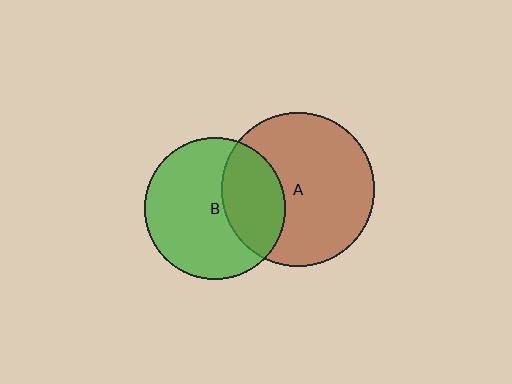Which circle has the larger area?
Circle A (brown).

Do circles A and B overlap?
Yes.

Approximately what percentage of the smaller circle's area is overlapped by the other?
Approximately 35%.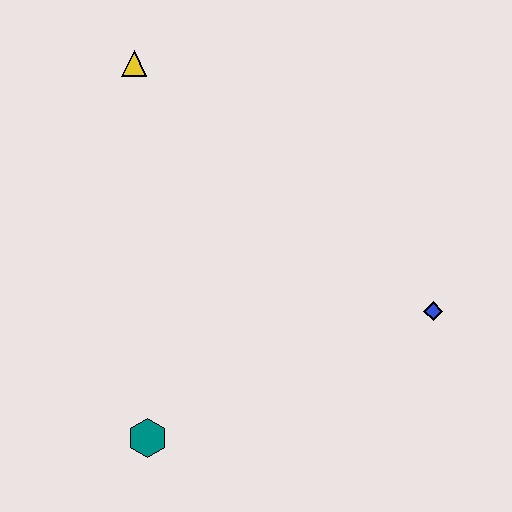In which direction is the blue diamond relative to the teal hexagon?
The blue diamond is to the right of the teal hexagon.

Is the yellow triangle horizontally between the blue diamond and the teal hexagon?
No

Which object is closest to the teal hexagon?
The blue diamond is closest to the teal hexagon.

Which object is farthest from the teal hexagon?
The yellow triangle is farthest from the teal hexagon.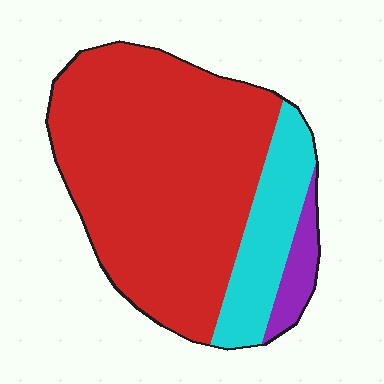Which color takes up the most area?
Red, at roughly 75%.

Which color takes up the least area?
Purple, at roughly 5%.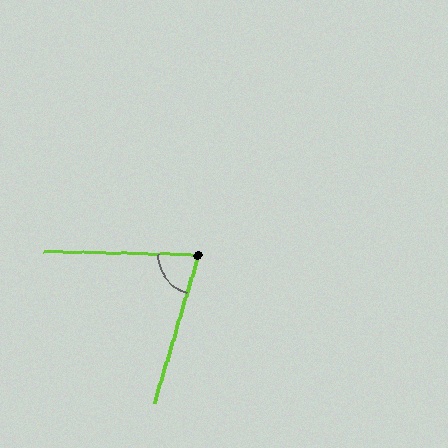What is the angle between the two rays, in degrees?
Approximately 74 degrees.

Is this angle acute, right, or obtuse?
It is acute.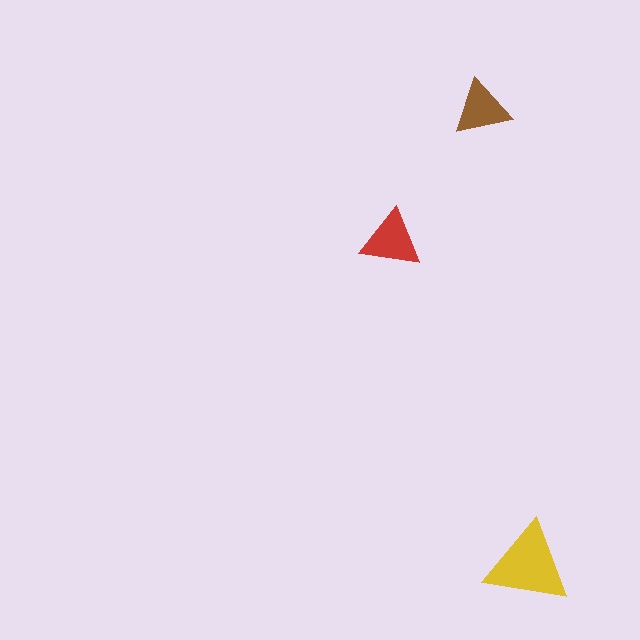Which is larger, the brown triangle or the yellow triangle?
The yellow one.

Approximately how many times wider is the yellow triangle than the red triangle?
About 1.5 times wider.